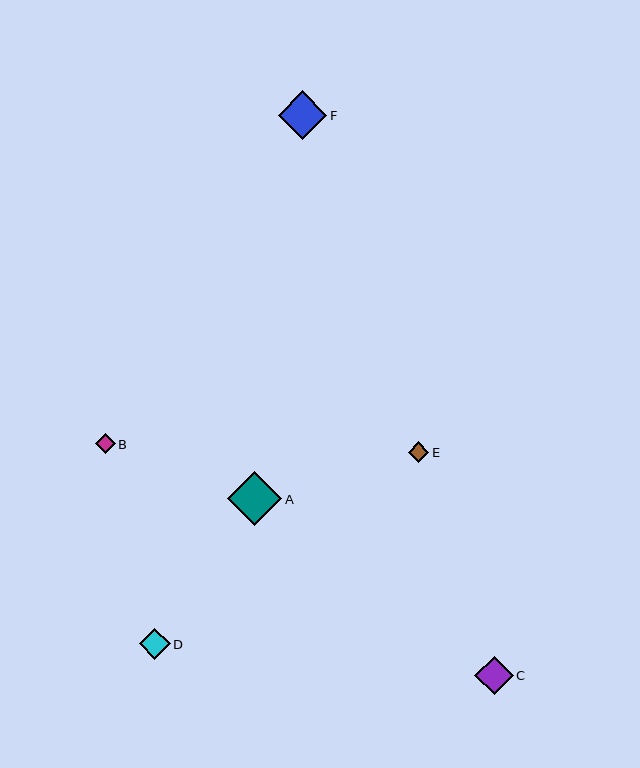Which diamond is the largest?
Diamond A is the largest with a size of approximately 54 pixels.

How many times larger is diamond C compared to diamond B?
Diamond C is approximately 1.9 times the size of diamond B.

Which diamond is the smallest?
Diamond B is the smallest with a size of approximately 20 pixels.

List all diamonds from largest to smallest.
From largest to smallest: A, F, C, D, E, B.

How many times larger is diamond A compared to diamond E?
Diamond A is approximately 2.7 times the size of diamond E.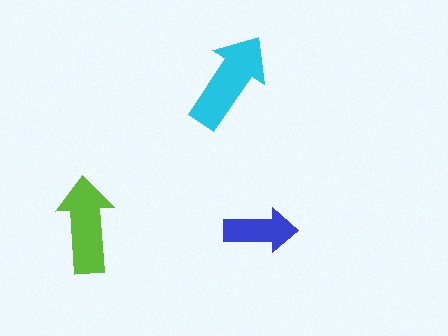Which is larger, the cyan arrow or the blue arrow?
The cyan one.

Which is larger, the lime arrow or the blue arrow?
The lime one.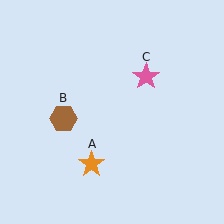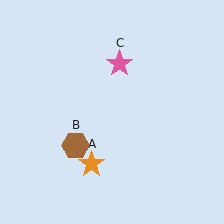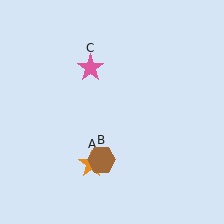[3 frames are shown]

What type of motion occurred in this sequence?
The brown hexagon (object B), pink star (object C) rotated counterclockwise around the center of the scene.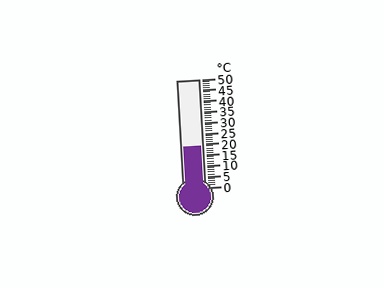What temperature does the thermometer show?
The thermometer shows approximately 19°C.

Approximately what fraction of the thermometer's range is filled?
The thermometer is filled to approximately 40% of its range.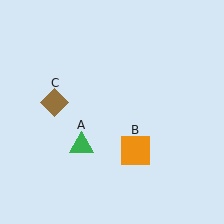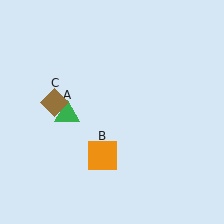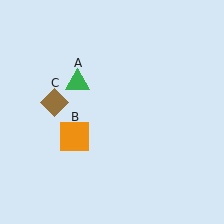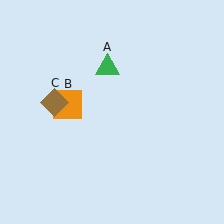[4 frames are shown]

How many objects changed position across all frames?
2 objects changed position: green triangle (object A), orange square (object B).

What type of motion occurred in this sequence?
The green triangle (object A), orange square (object B) rotated clockwise around the center of the scene.